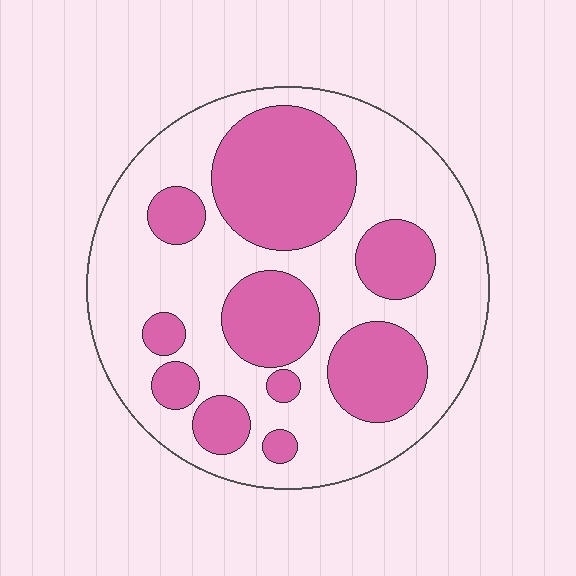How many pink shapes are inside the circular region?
10.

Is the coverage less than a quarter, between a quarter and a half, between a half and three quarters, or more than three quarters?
Between a quarter and a half.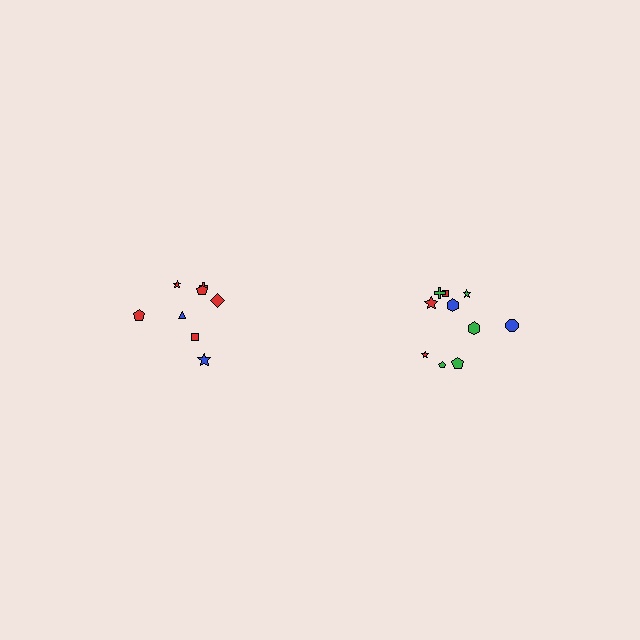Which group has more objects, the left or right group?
The right group.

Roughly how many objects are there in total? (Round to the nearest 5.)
Roughly 20 objects in total.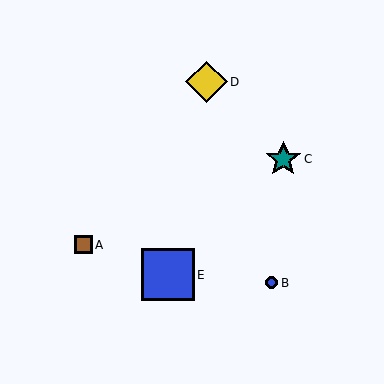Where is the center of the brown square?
The center of the brown square is at (84, 245).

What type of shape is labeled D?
Shape D is a yellow diamond.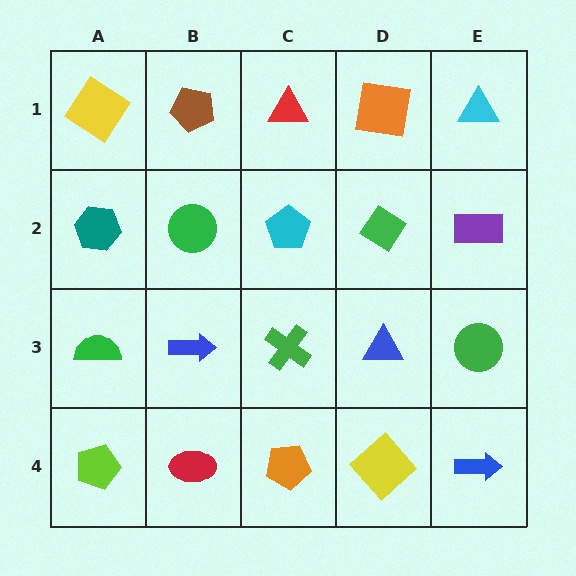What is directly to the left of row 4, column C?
A red ellipse.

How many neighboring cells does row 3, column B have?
4.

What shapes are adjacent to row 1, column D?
A green diamond (row 2, column D), a red triangle (row 1, column C), a cyan triangle (row 1, column E).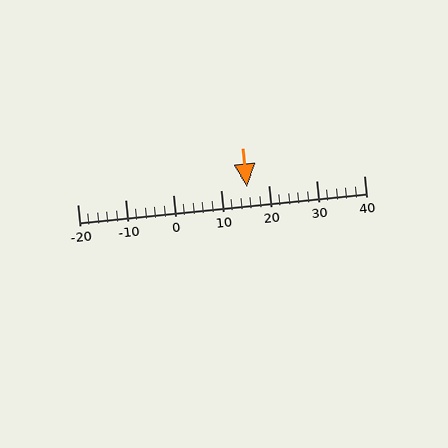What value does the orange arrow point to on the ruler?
The orange arrow points to approximately 16.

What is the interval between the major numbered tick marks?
The major tick marks are spaced 10 units apart.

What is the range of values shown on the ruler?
The ruler shows values from -20 to 40.